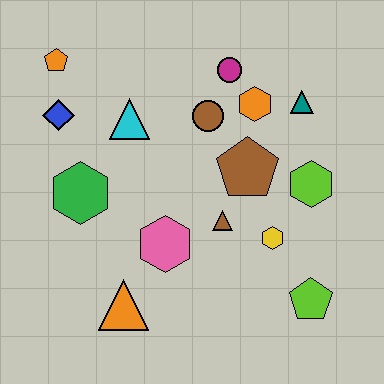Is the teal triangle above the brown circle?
Yes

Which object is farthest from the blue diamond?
The lime pentagon is farthest from the blue diamond.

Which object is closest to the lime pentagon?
The yellow hexagon is closest to the lime pentagon.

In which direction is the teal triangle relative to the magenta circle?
The teal triangle is to the right of the magenta circle.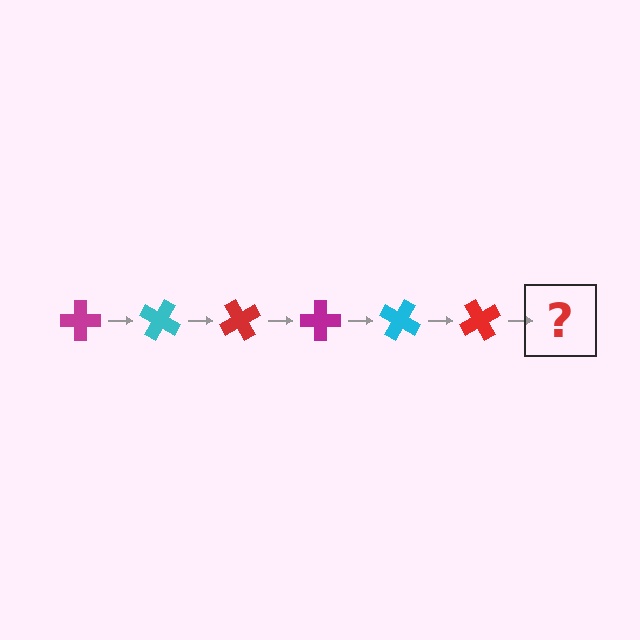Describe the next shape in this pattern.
It should be a magenta cross, rotated 180 degrees from the start.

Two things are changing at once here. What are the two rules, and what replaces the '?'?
The two rules are that it rotates 30 degrees each step and the color cycles through magenta, cyan, and red. The '?' should be a magenta cross, rotated 180 degrees from the start.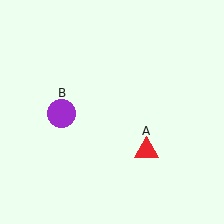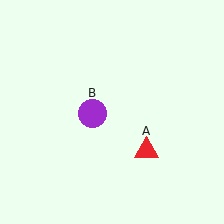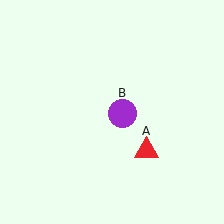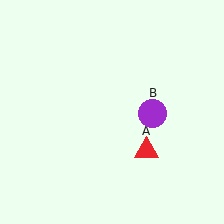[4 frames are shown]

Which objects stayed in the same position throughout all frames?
Red triangle (object A) remained stationary.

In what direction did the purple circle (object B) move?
The purple circle (object B) moved right.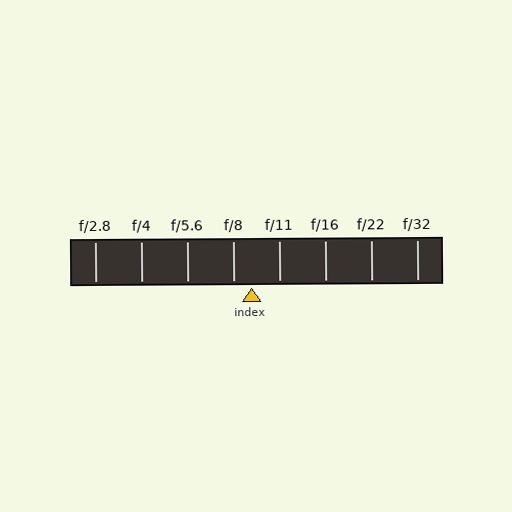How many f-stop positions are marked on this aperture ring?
There are 8 f-stop positions marked.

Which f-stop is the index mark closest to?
The index mark is closest to f/8.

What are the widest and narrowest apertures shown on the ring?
The widest aperture shown is f/2.8 and the narrowest is f/32.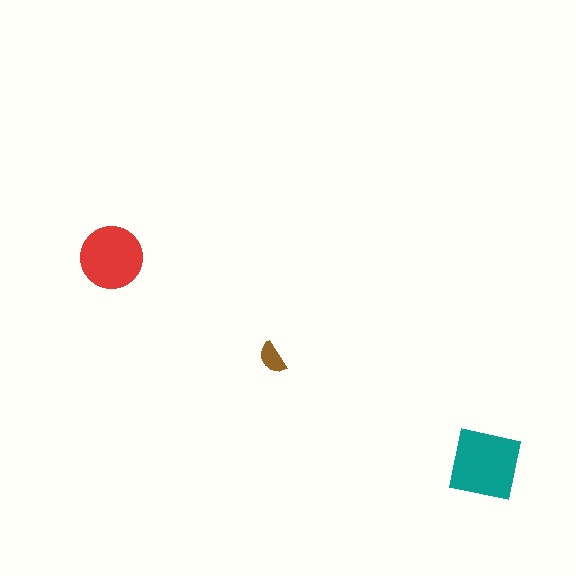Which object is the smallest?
The brown semicircle.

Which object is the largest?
The teal square.